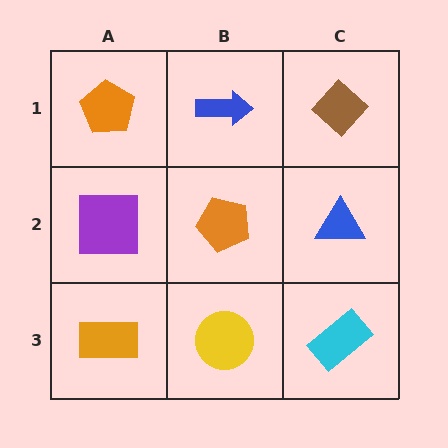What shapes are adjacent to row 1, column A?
A purple square (row 2, column A), a blue arrow (row 1, column B).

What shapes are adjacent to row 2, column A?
An orange pentagon (row 1, column A), an orange rectangle (row 3, column A), an orange pentagon (row 2, column B).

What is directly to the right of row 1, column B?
A brown diamond.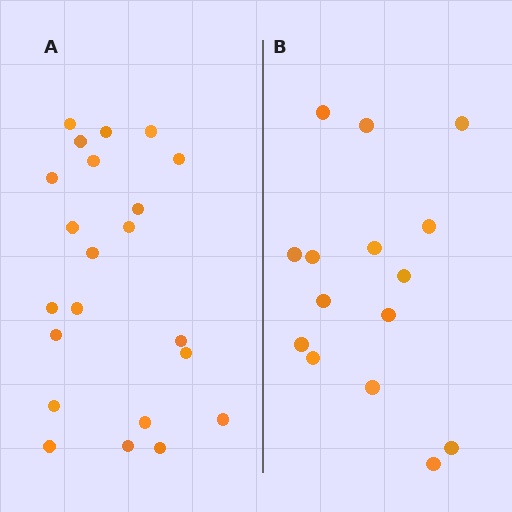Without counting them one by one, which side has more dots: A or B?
Region A (the left region) has more dots.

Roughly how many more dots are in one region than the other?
Region A has roughly 8 or so more dots than region B.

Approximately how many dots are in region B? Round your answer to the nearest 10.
About 20 dots. (The exact count is 15, which rounds to 20.)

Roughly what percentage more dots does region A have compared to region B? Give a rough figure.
About 45% more.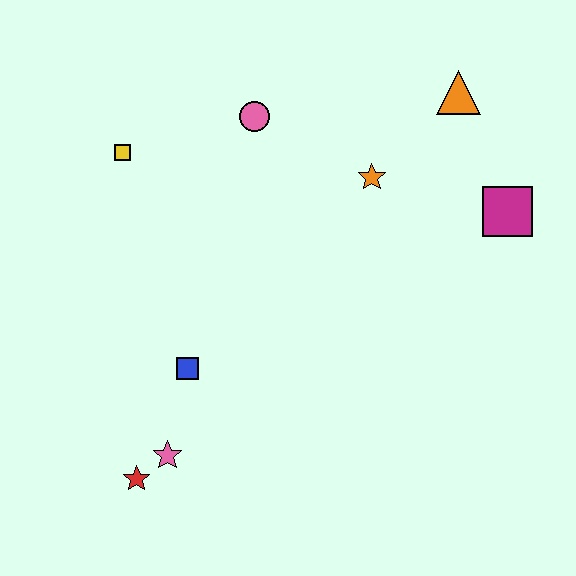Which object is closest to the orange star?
The orange triangle is closest to the orange star.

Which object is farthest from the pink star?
The orange triangle is farthest from the pink star.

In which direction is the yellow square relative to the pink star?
The yellow square is above the pink star.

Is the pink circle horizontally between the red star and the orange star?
Yes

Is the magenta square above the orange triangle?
No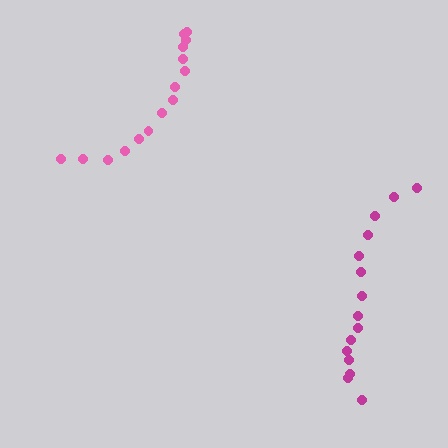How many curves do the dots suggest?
There are 2 distinct paths.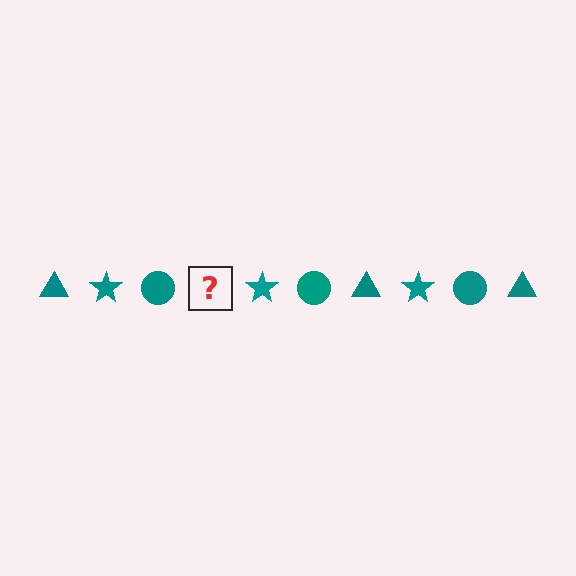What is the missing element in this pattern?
The missing element is a teal triangle.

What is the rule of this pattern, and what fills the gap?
The rule is that the pattern cycles through triangle, star, circle shapes in teal. The gap should be filled with a teal triangle.